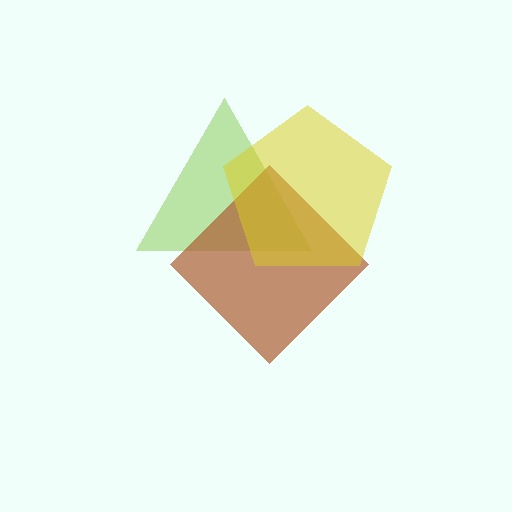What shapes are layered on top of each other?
The layered shapes are: a lime triangle, a brown diamond, a yellow pentagon.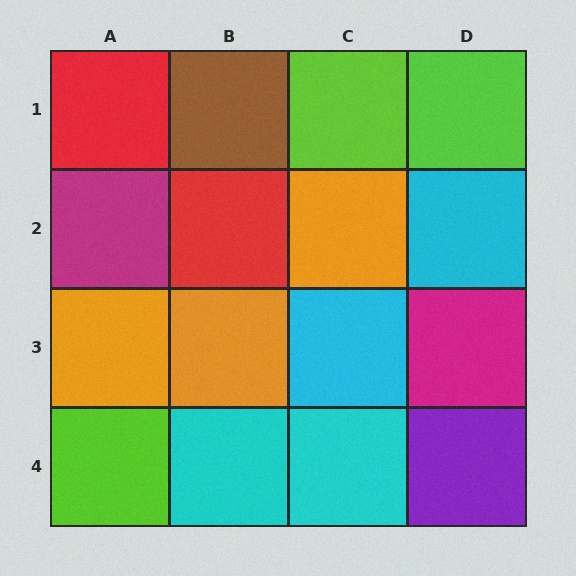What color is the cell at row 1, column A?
Red.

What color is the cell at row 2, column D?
Cyan.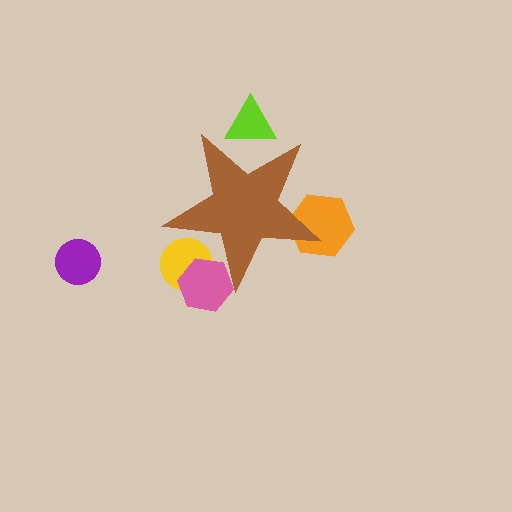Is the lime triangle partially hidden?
Yes, the lime triangle is partially hidden behind the brown star.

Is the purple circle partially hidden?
No, the purple circle is fully visible.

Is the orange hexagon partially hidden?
Yes, the orange hexagon is partially hidden behind the brown star.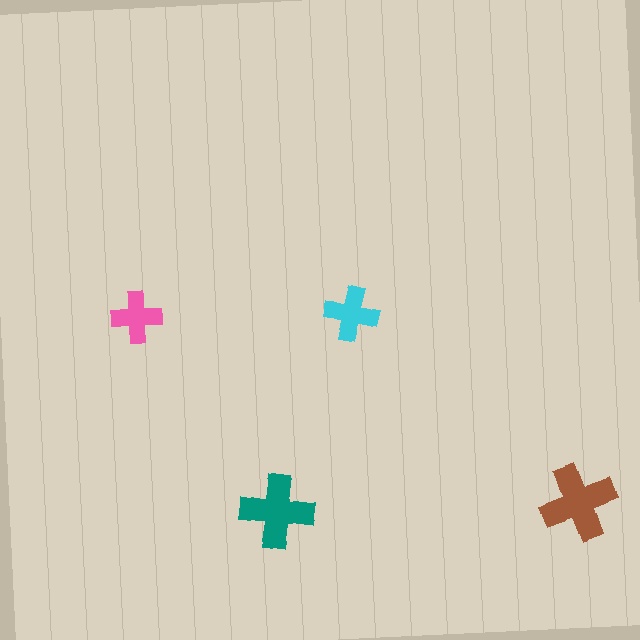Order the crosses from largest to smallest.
the brown one, the teal one, the cyan one, the pink one.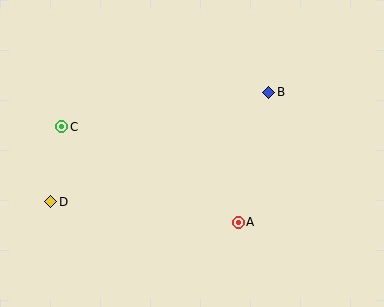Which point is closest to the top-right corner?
Point B is closest to the top-right corner.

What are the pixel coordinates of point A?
Point A is at (238, 222).